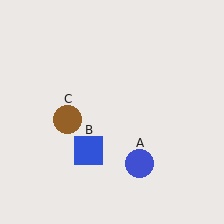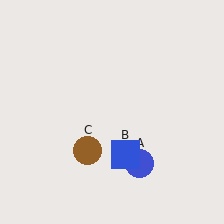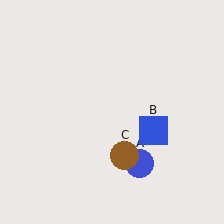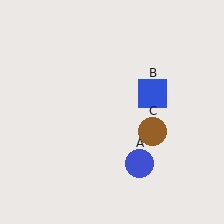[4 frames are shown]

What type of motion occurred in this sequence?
The blue square (object B), brown circle (object C) rotated counterclockwise around the center of the scene.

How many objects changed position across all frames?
2 objects changed position: blue square (object B), brown circle (object C).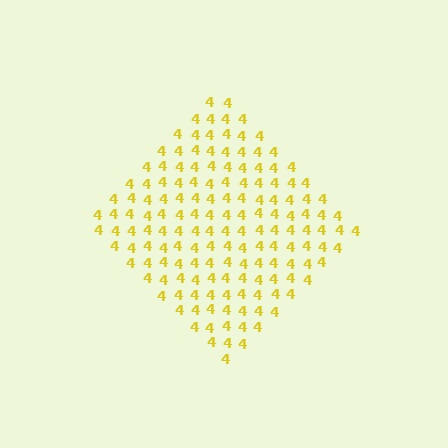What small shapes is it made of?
It is made of small digit 4's.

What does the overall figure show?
The overall figure shows a diamond.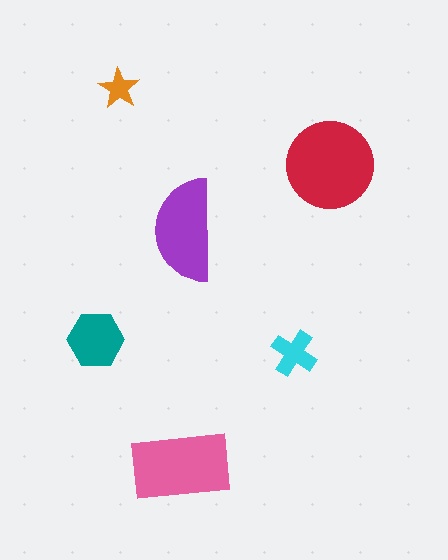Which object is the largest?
The red circle.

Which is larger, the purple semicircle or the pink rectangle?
The pink rectangle.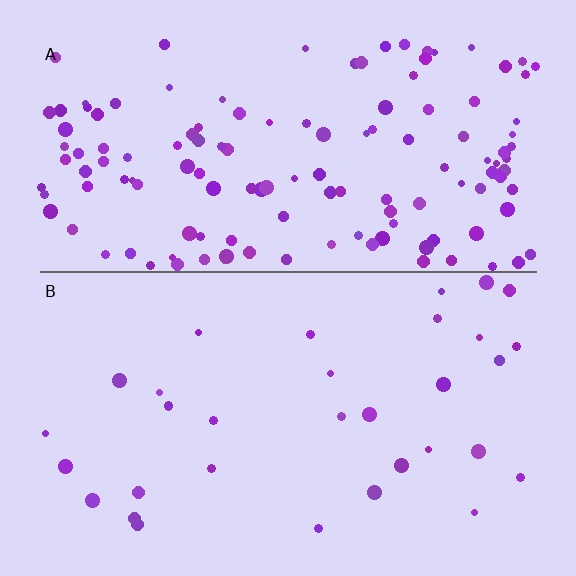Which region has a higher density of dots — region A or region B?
A (the top).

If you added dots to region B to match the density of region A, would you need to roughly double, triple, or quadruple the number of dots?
Approximately quadruple.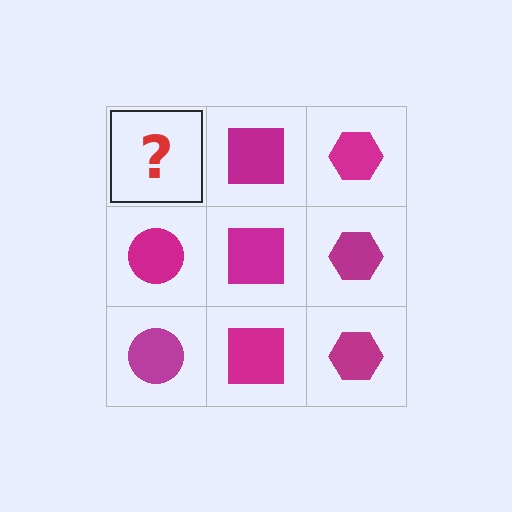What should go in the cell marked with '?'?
The missing cell should contain a magenta circle.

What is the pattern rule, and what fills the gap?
The rule is that each column has a consistent shape. The gap should be filled with a magenta circle.